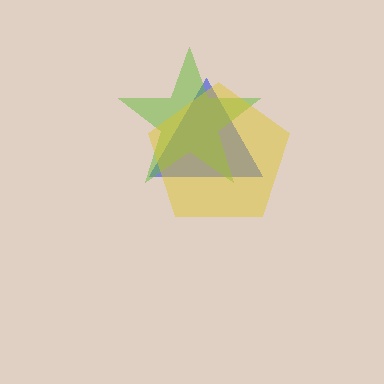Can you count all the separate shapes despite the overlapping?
Yes, there are 3 separate shapes.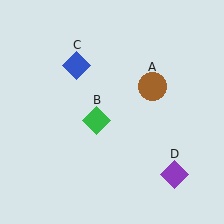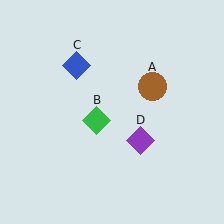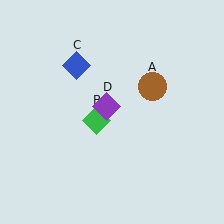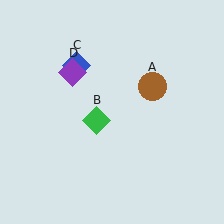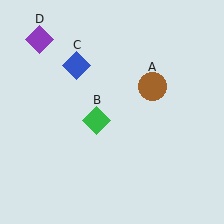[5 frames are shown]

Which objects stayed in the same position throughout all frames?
Brown circle (object A) and green diamond (object B) and blue diamond (object C) remained stationary.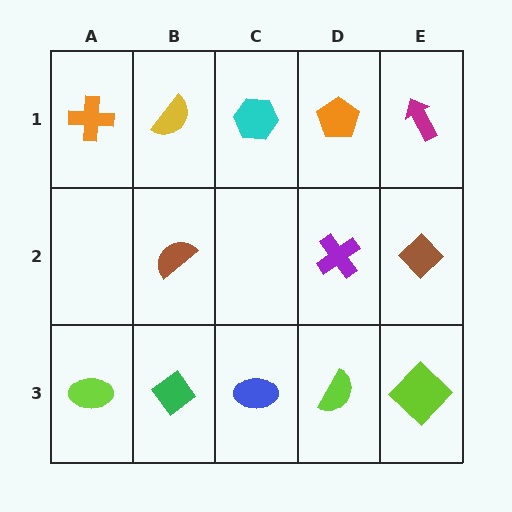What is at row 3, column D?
A lime semicircle.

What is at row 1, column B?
A yellow semicircle.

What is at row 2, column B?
A brown semicircle.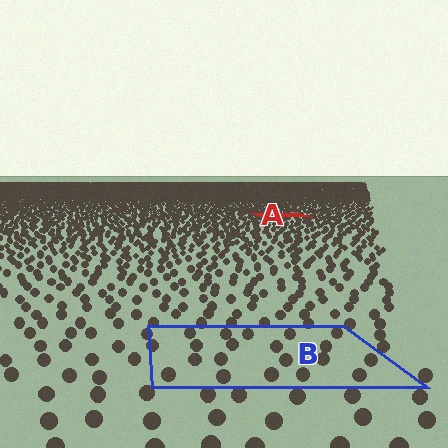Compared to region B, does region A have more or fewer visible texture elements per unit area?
Region A has more texture elements per unit area — they are packed more densely because it is farther away.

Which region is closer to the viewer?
Region B is closer. The texture elements there are larger and more spread out.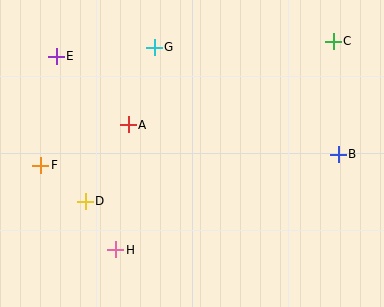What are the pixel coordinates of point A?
Point A is at (128, 125).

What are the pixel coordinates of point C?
Point C is at (333, 41).